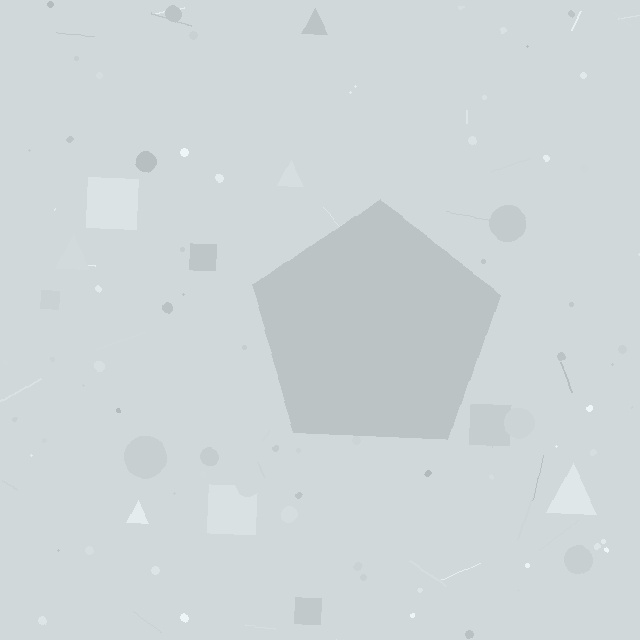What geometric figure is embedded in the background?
A pentagon is embedded in the background.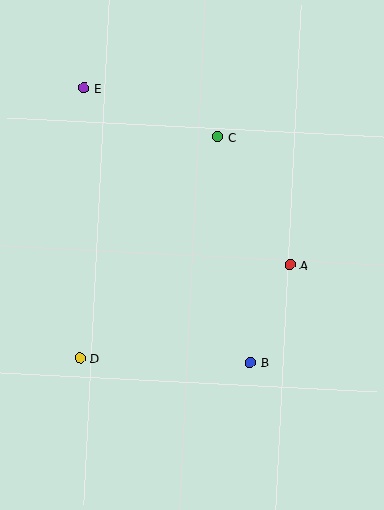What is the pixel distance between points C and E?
The distance between C and E is 142 pixels.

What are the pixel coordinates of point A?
Point A is at (290, 265).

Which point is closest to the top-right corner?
Point C is closest to the top-right corner.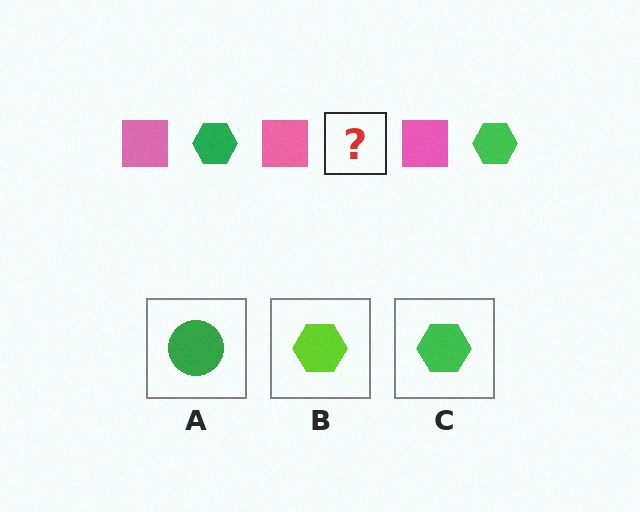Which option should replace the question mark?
Option C.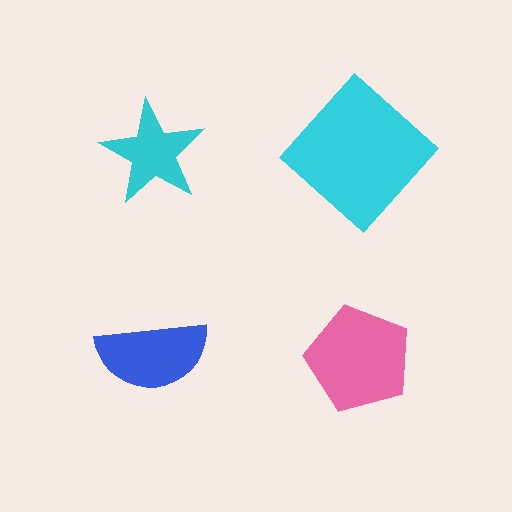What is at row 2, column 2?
A pink pentagon.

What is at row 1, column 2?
A cyan diamond.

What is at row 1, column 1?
A cyan star.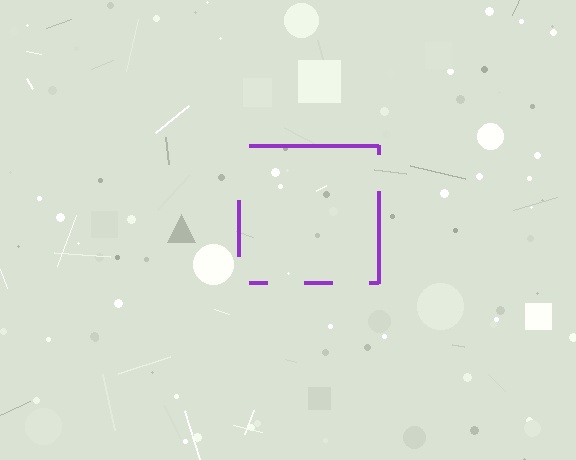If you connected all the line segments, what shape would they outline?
They would outline a square.